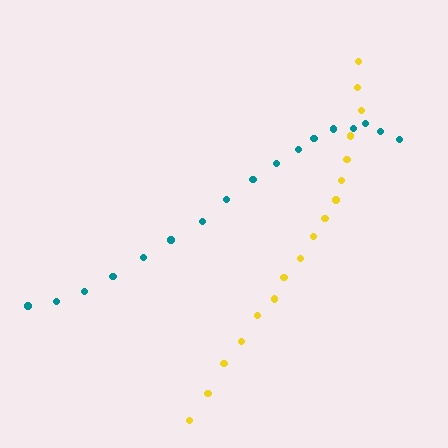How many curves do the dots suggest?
There are 2 distinct paths.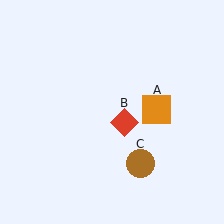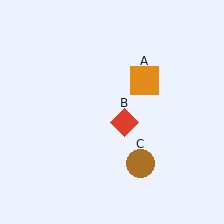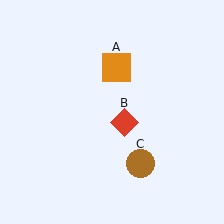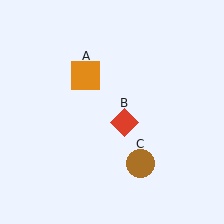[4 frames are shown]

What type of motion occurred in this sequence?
The orange square (object A) rotated counterclockwise around the center of the scene.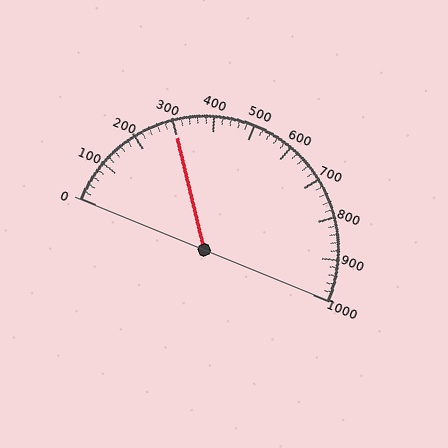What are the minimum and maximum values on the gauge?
The gauge ranges from 0 to 1000.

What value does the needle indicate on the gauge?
The needle indicates approximately 300.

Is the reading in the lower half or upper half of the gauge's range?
The reading is in the lower half of the range (0 to 1000).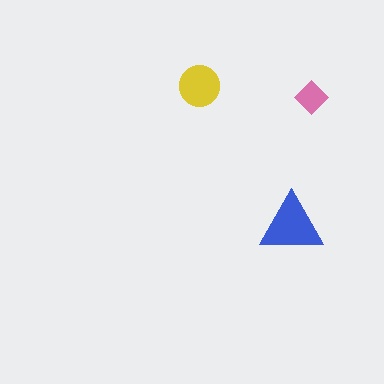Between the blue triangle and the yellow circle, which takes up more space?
The blue triangle.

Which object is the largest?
The blue triangle.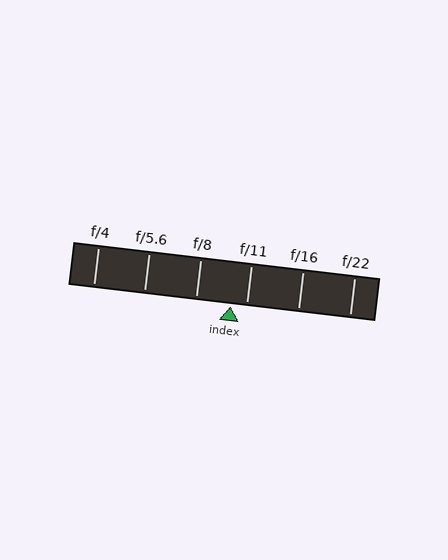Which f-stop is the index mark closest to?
The index mark is closest to f/11.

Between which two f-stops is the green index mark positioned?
The index mark is between f/8 and f/11.